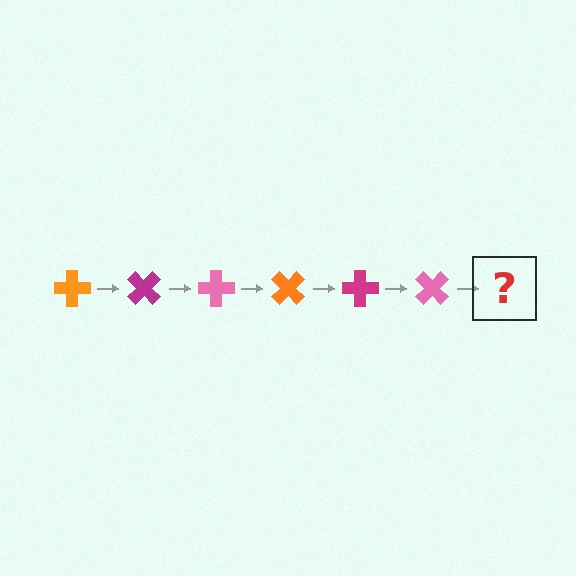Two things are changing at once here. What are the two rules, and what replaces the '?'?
The two rules are that it rotates 45 degrees each step and the color cycles through orange, magenta, and pink. The '?' should be an orange cross, rotated 270 degrees from the start.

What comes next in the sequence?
The next element should be an orange cross, rotated 270 degrees from the start.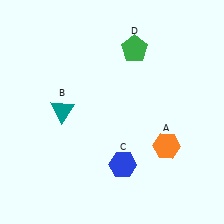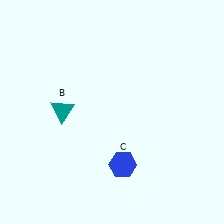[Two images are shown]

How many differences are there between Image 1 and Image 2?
There are 2 differences between the two images.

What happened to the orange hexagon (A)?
The orange hexagon (A) was removed in Image 2. It was in the bottom-right area of Image 1.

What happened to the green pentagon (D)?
The green pentagon (D) was removed in Image 2. It was in the top-right area of Image 1.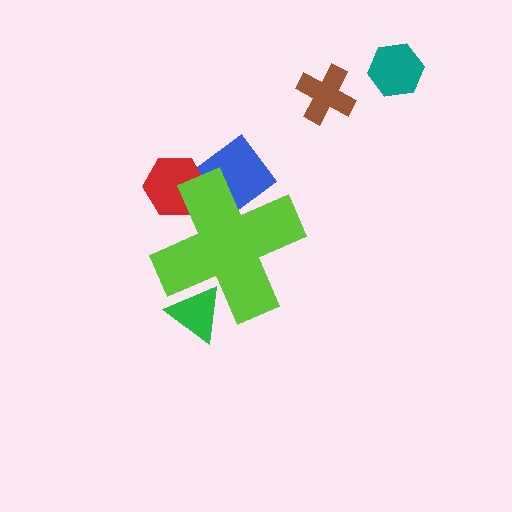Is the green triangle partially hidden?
Yes, the green triangle is partially hidden behind the lime cross.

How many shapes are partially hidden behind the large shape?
3 shapes are partially hidden.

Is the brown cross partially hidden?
No, the brown cross is fully visible.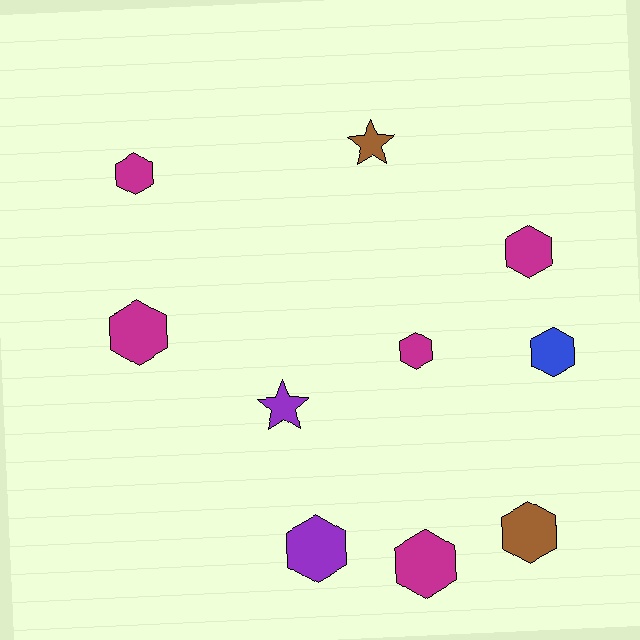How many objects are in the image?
There are 10 objects.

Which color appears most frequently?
Magenta, with 5 objects.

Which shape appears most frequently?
Hexagon, with 8 objects.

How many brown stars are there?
There is 1 brown star.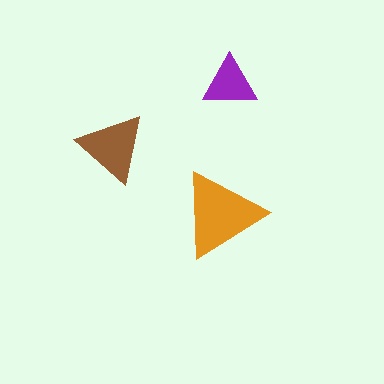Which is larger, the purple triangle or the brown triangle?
The brown one.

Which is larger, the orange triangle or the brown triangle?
The orange one.